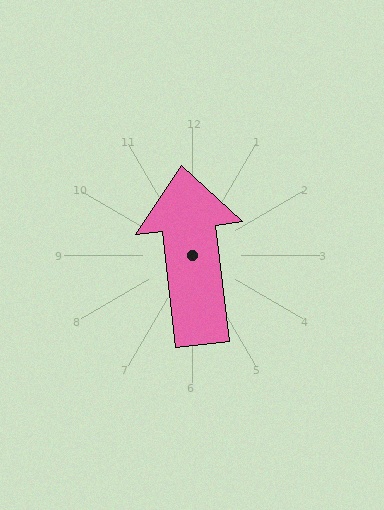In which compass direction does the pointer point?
North.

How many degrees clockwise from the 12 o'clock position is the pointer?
Approximately 353 degrees.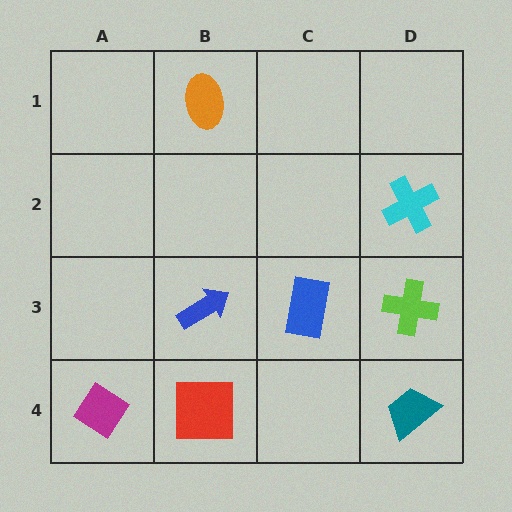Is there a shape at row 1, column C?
No, that cell is empty.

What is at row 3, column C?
A blue rectangle.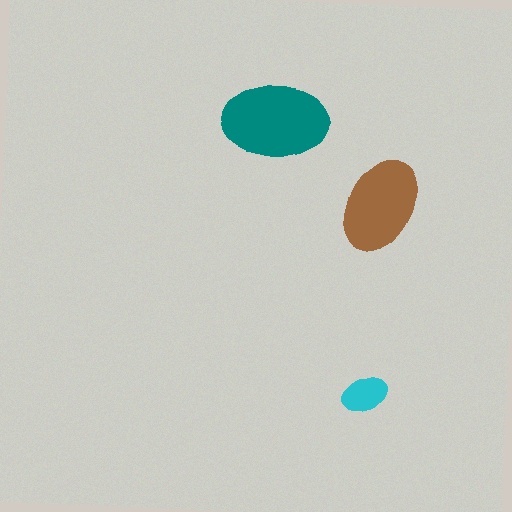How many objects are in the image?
There are 3 objects in the image.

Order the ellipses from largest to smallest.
the teal one, the brown one, the cyan one.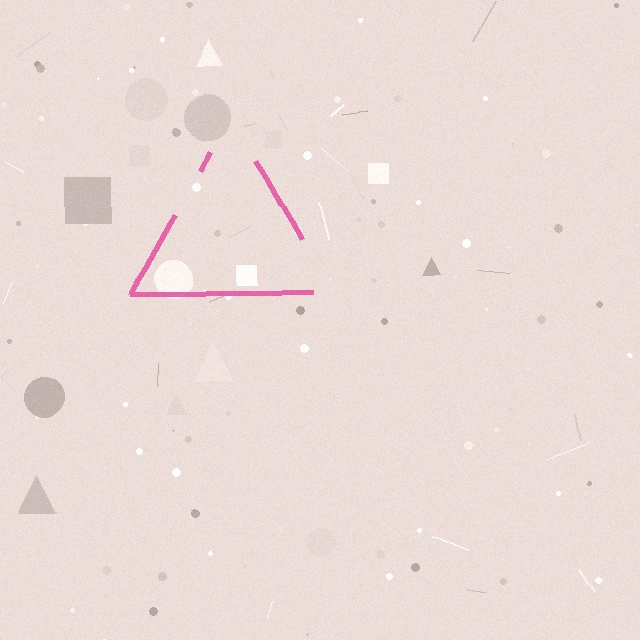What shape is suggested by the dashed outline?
The dashed outline suggests a triangle.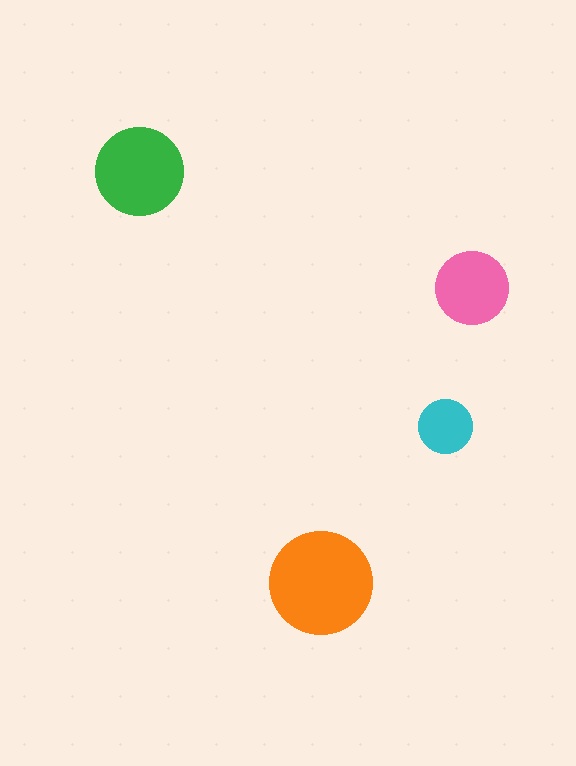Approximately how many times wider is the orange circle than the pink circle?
About 1.5 times wider.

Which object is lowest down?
The orange circle is bottommost.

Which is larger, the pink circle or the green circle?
The green one.